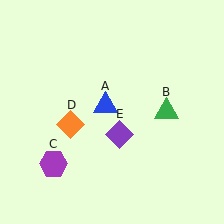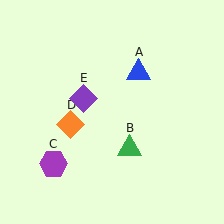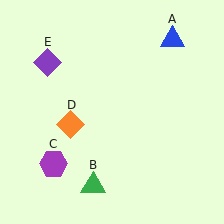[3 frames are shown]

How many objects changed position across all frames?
3 objects changed position: blue triangle (object A), green triangle (object B), purple diamond (object E).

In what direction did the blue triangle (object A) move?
The blue triangle (object A) moved up and to the right.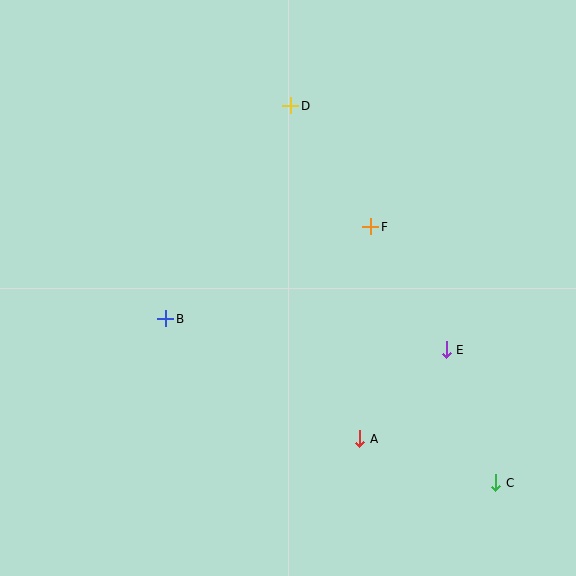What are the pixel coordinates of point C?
Point C is at (496, 483).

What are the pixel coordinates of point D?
Point D is at (291, 106).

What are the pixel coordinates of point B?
Point B is at (166, 319).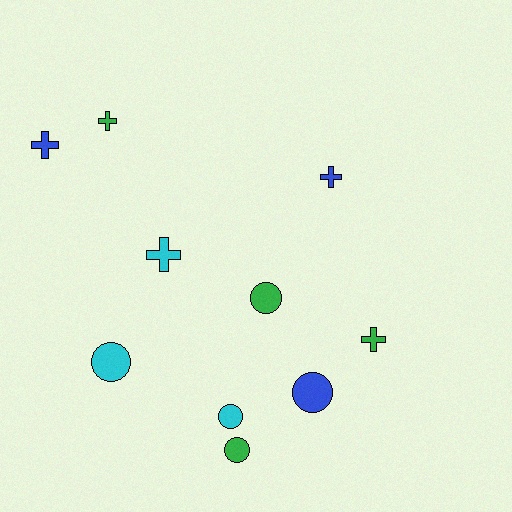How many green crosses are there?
There are 2 green crosses.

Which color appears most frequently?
Green, with 4 objects.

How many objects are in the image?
There are 10 objects.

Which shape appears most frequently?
Cross, with 5 objects.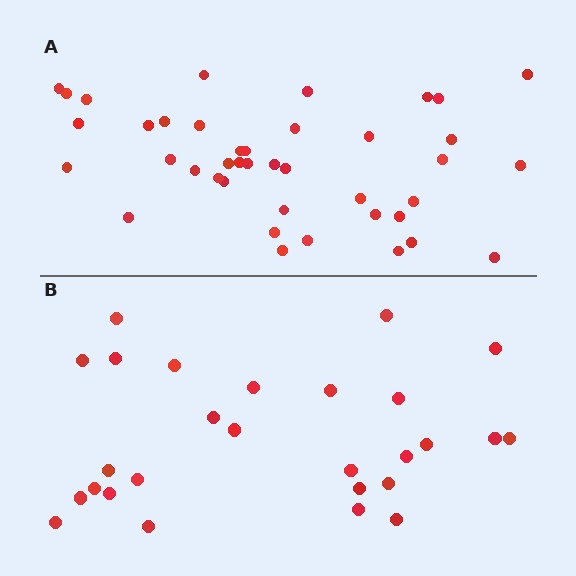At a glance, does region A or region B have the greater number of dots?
Region A (the top region) has more dots.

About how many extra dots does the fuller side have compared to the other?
Region A has approximately 15 more dots than region B.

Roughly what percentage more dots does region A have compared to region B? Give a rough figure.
About 50% more.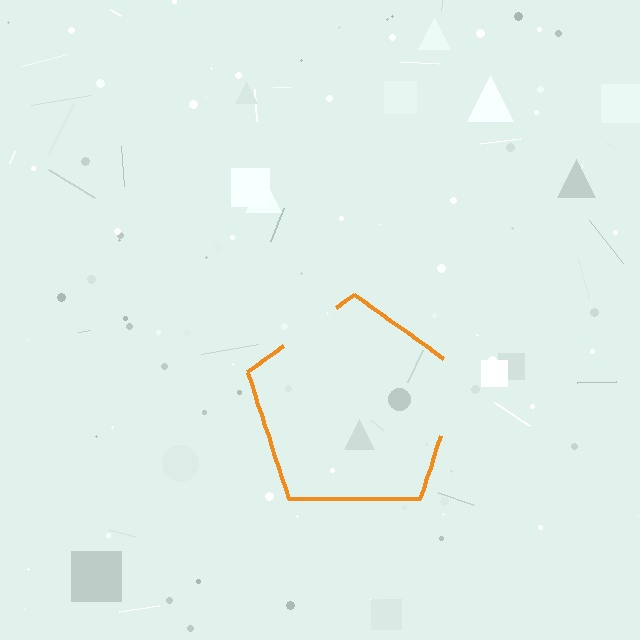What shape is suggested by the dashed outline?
The dashed outline suggests a pentagon.